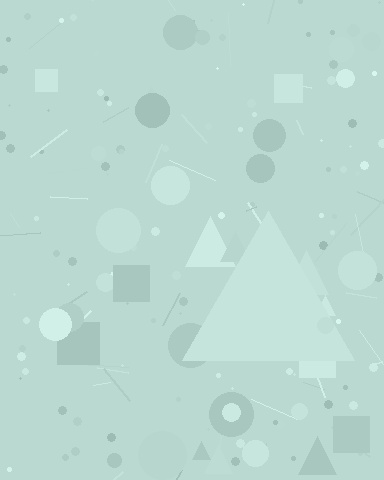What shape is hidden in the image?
A triangle is hidden in the image.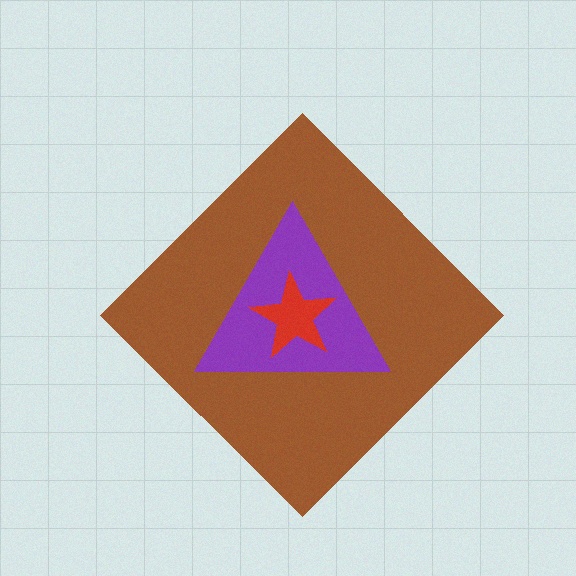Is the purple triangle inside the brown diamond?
Yes.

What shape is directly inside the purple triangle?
The red star.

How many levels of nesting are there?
3.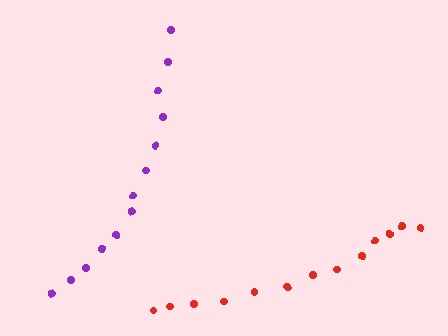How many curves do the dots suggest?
There are 2 distinct paths.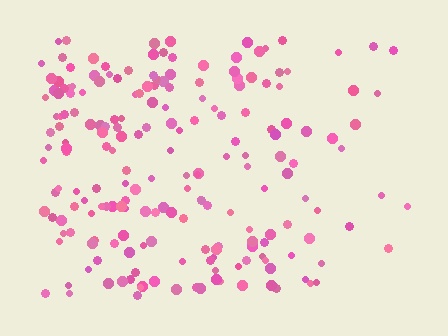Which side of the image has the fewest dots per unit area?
The right.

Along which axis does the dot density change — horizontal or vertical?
Horizontal.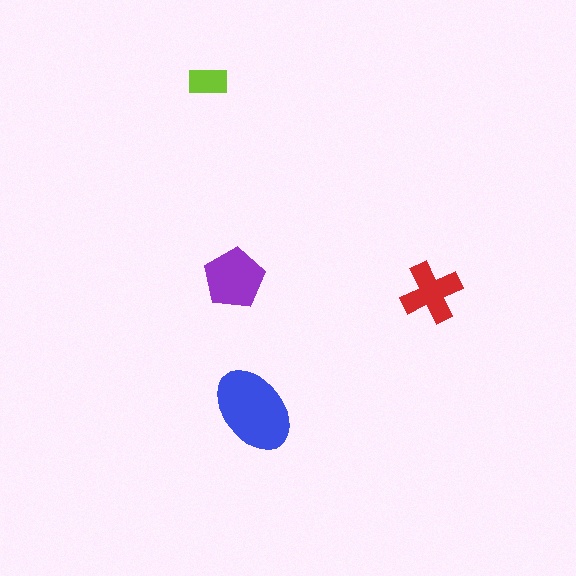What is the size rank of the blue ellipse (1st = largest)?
1st.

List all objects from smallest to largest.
The lime rectangle, the red cross, the purple pentagon, the blue ellipse.